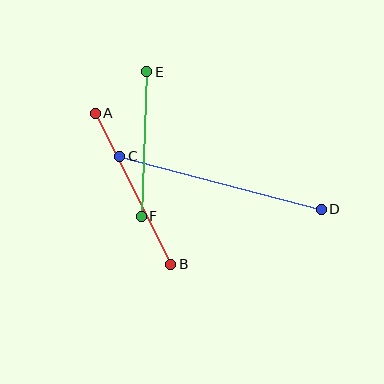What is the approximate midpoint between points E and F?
The midpoint is at approximately (144, 144) pixels.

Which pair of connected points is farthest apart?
Points C and D are farthest apart.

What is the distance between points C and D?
The distance is approximately 208 pixels.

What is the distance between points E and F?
The distance is approximately 144 pixels.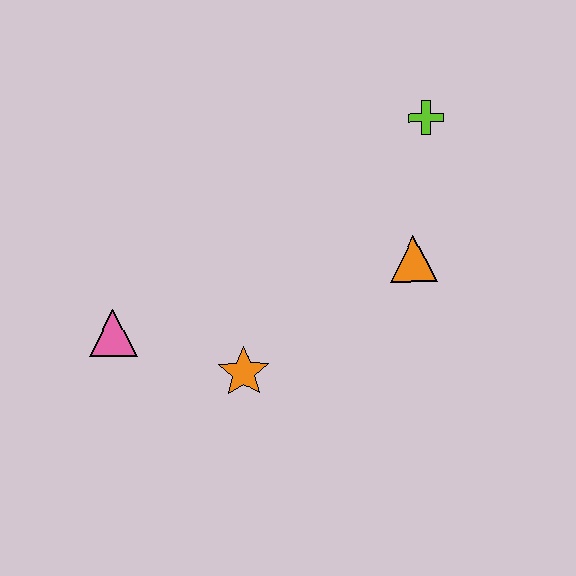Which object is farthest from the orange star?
The lime cross is farthest from the orange star.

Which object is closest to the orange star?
The pink triangle is closest to the orange star.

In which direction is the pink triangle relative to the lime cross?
The pink triangle is to the left of the lime cross.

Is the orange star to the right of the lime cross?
No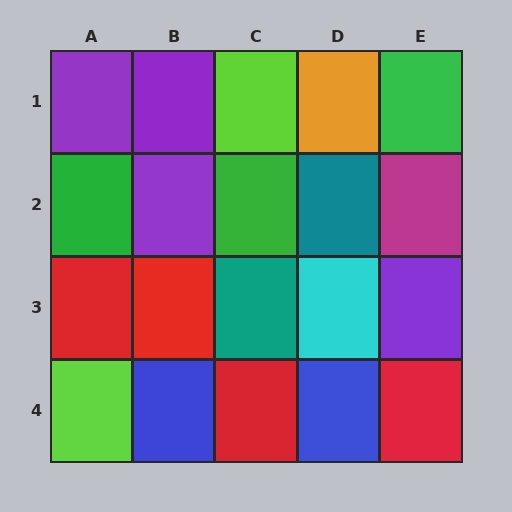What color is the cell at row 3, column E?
Purple.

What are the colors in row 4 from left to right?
Lime, blue, red, blue, red.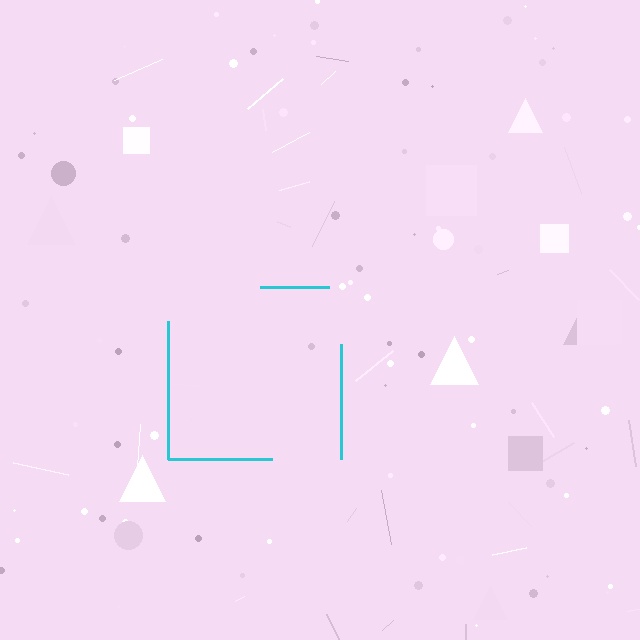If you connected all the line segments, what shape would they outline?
They would outline a square.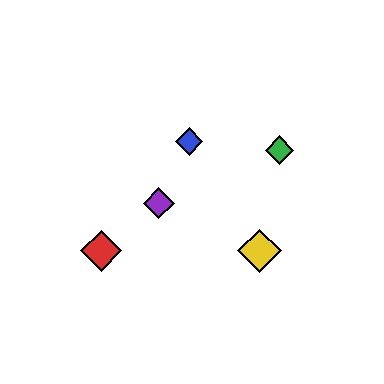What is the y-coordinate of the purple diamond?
The purple diamond is at y≈203.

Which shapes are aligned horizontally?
The red diamond, the yellow diamond are aligned horizontally.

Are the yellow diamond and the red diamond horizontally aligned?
Yes, both are at y≈251.